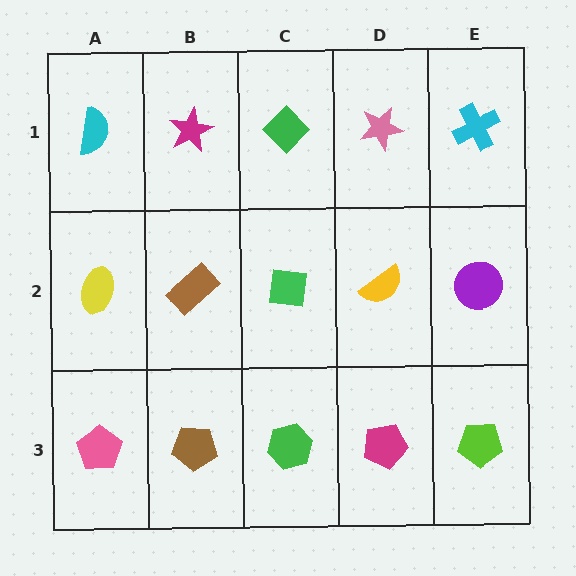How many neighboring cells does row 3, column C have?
3.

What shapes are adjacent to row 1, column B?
A brown rectangle (row 2, column B), a cyan semicircle (row 1, column A), a green diamond (row 1, column C).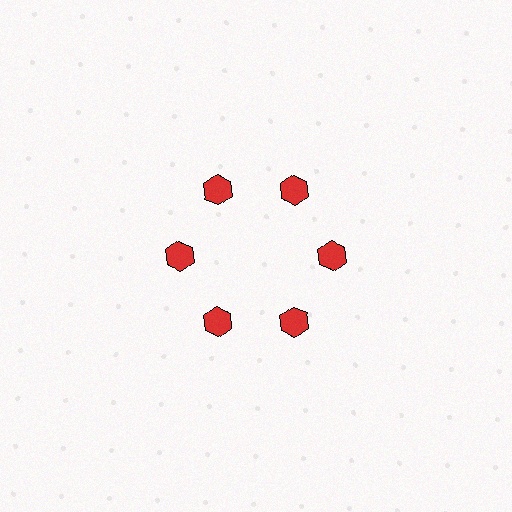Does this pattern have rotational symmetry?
Yes, this pattern has 6-fold rotational symmetry. It looks the same after rotating 60 degrees around the center.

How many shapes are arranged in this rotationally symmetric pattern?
There are 6 shapes, arranged in 6 groups of 1.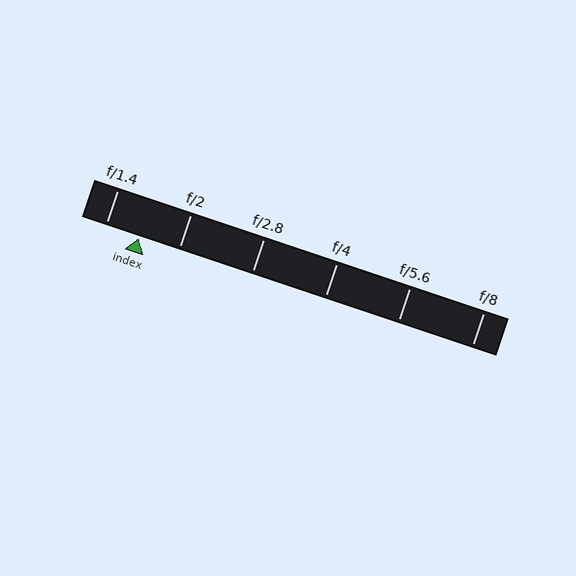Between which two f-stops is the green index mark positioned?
The index mark is between f/1.4 and f/2.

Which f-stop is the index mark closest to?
The index mark is closest to f/1.4.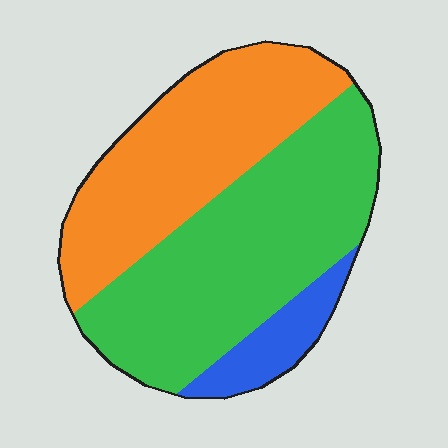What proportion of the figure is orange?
Orange takes up about two fifths (2/5) of the figure.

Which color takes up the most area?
Green, at roughly 50%.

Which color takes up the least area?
Blue, at roughly 10%.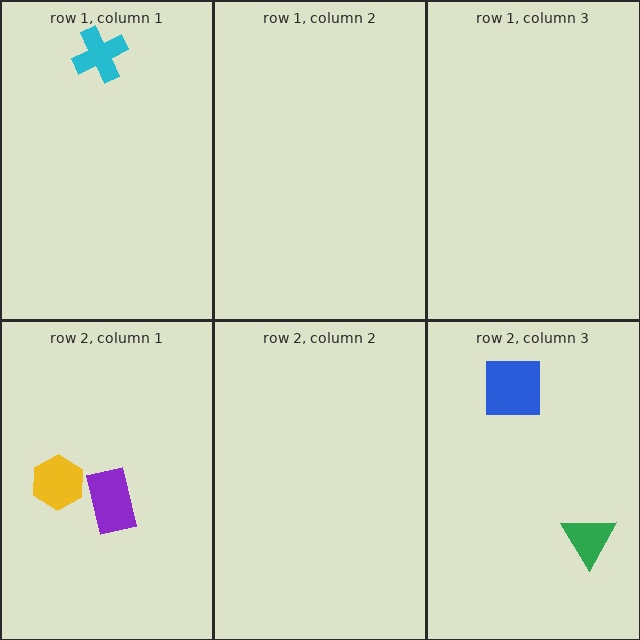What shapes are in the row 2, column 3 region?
The green triangle, the blue square.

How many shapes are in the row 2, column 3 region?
2.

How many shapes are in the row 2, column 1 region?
2.